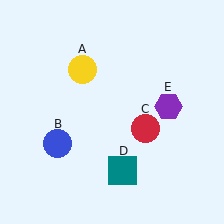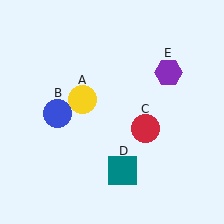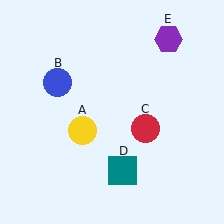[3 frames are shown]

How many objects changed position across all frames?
3 objects changed position: yellow circle (object A), blue circle (object B), purple hexagon (object E).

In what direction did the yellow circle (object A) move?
The yellow circle (object A) moved down.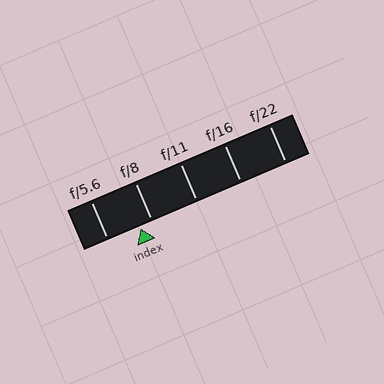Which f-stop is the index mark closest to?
The index mark is closest to f/8.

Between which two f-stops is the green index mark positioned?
The index mark is between f/5.6 and f/8.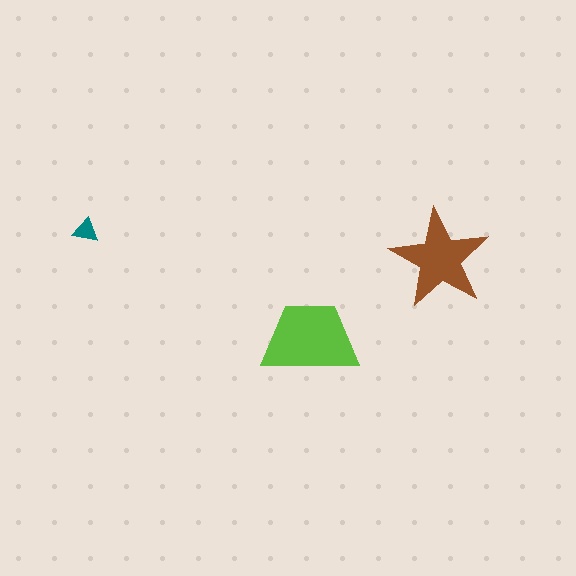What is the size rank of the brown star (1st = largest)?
2nd.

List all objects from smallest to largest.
The teal triangle, the brown star, the lime trapezoid.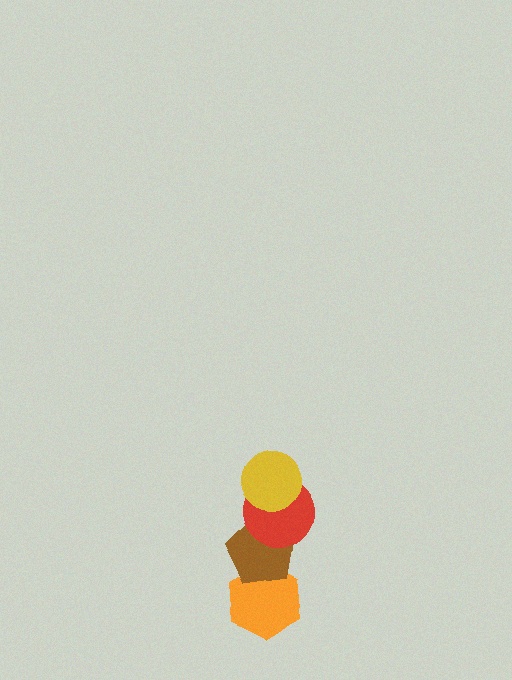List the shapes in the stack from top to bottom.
From top to bottom: the yellow circle, the red circle, the brown pentagon, the orange hexagon.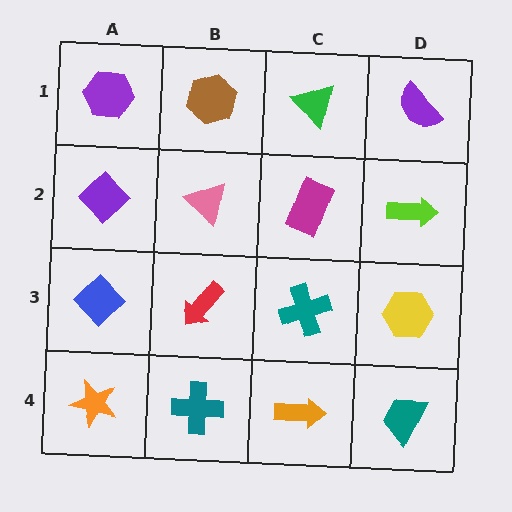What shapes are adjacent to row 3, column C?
A magenta rectangle (row 2, column C), an orange arrow (row 4, column C), a red arrow (row 3, column B), a yellow hexagon (row 3, column D).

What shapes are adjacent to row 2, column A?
A purple hexagon (row 1, column A), a blue diamond (row 3, column A), a pink triangle (row 2, column B).